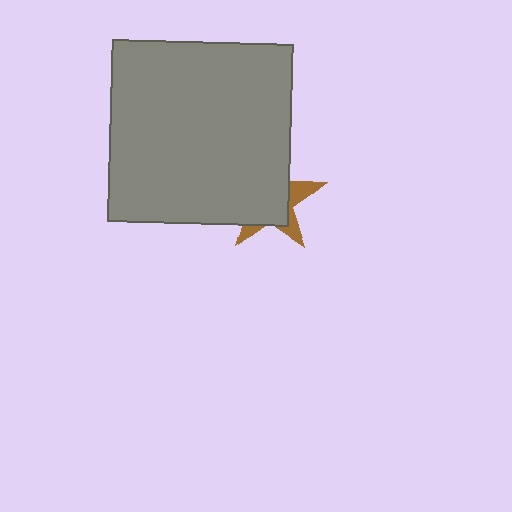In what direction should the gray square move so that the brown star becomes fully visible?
The gray square should move toward the upper-left. That is the shortest direction to clear the overlap and leave the brown star fully visible.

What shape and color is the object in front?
The object in front is a gray square.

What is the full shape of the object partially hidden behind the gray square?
The partially hidden object is a brown star.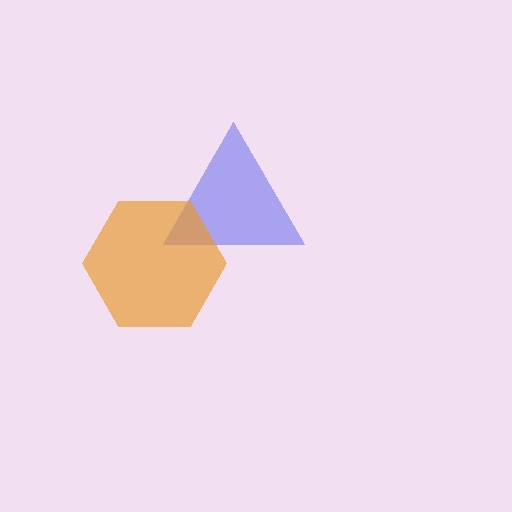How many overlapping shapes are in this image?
There are 2 overlapping shapes in the image.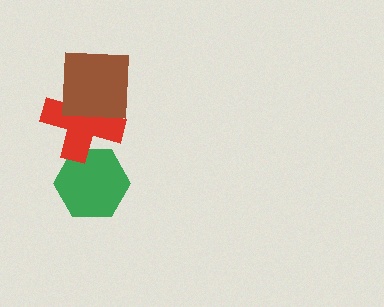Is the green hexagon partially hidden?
Yes, it is partially covered by another shape.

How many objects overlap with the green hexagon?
1 object overlaps with the green hexagon.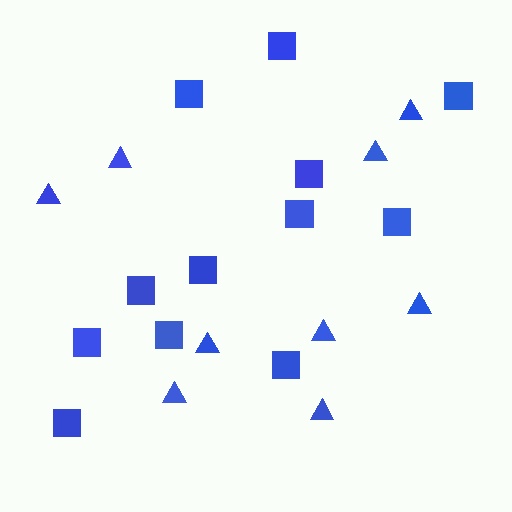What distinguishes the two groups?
There are 2 groups: one group of squares (12) and one group of triangles (9).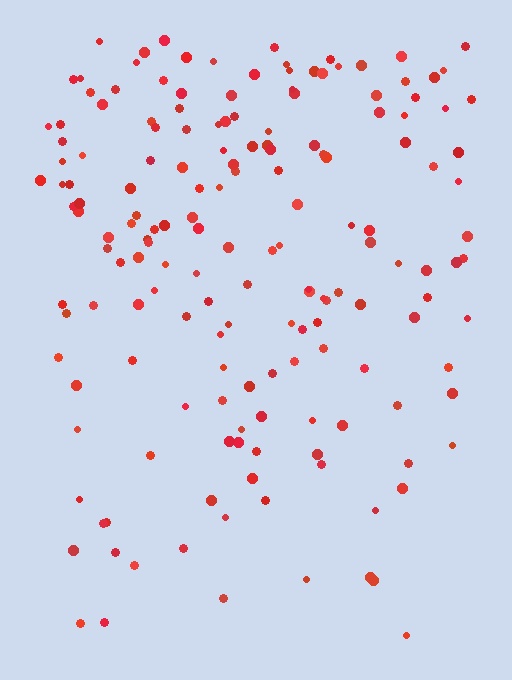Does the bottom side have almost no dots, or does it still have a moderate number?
Still a moderate number, just noticeably fewer than the top.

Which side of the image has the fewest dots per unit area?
The bottom.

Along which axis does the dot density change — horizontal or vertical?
Vertical.